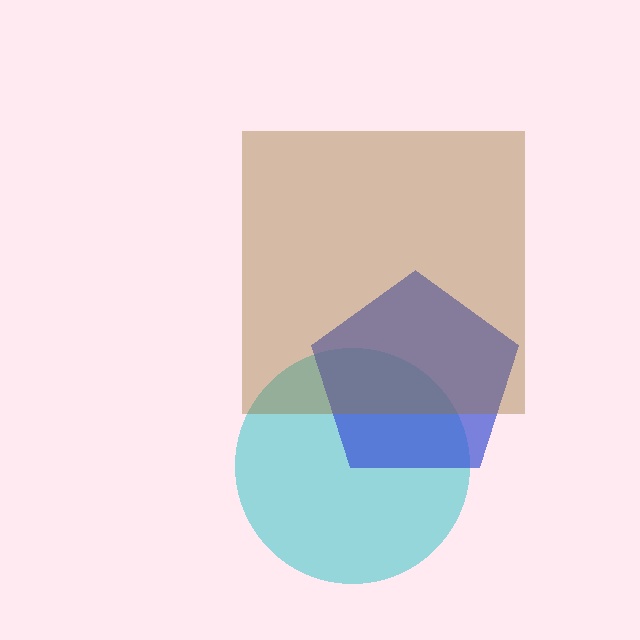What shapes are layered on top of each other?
The layered shapes are: a cyan circle, a blue pentagon, a brown square.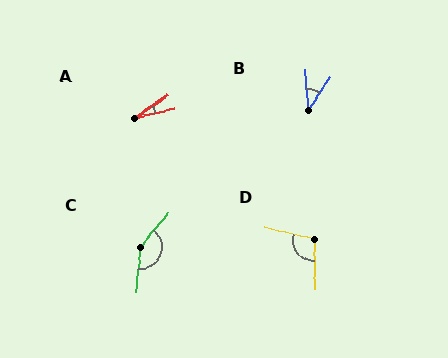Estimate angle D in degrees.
Approximately 104 degrees.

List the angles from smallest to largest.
A (20°), B (36°), D (104°), C (147°).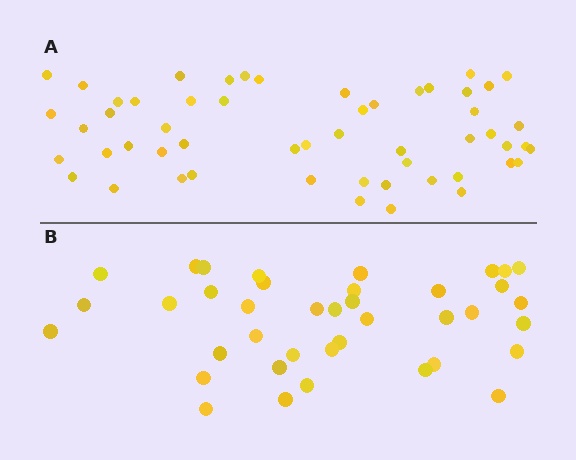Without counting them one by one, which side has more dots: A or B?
Region A (the top region) has more dots.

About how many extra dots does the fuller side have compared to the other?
Region A has approximately 15 more dots than region B.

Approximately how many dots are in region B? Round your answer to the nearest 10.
About 40 dots. (The exact count is 39, which rounds to 40.)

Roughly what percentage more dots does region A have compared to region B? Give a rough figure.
About 40% more.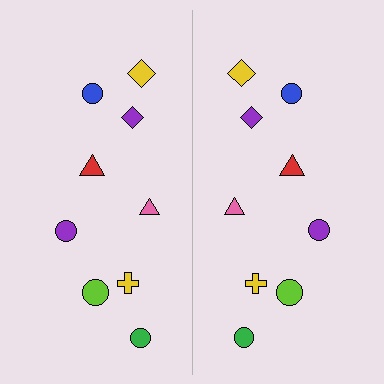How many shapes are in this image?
There are 18 shapes in this image.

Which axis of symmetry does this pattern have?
The pattern has a vertical axis of symmetry running through the center of the image.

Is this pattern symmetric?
Yes, this pattern has bilateral (reflection) symmetry.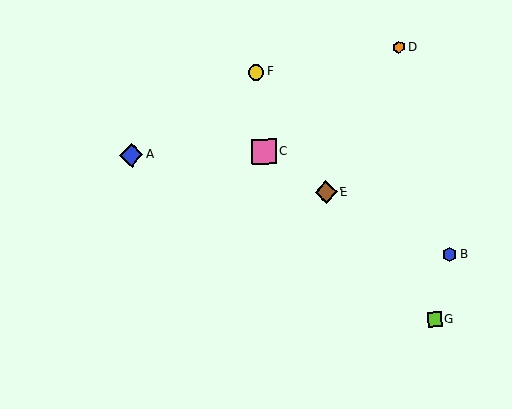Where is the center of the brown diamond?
The center of the brown diamond is at (326, 192).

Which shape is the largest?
The pink square (labeled C) is the largest.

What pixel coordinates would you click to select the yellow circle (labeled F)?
Click at (256, 72) to select the yellow circle F.